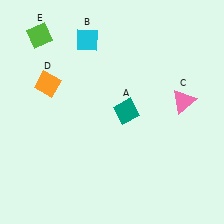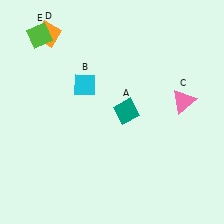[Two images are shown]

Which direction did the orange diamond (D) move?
The orange diamond (D) moved up.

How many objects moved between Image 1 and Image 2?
2 objects moved between the two images.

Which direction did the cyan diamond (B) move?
The cyan diamond (B) moved down.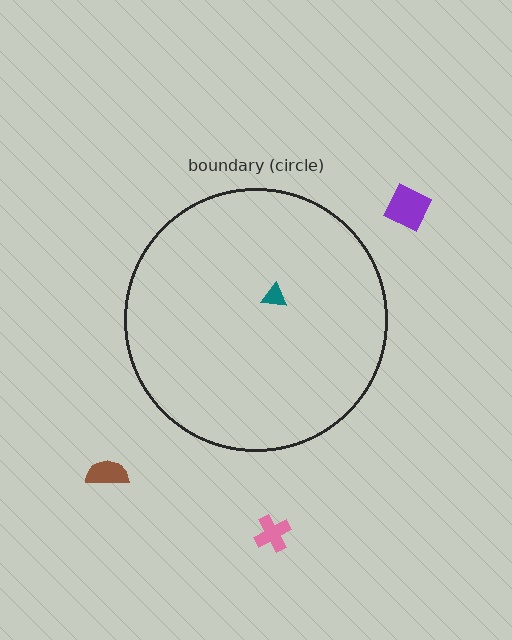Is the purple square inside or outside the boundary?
Outside.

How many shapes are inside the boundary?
1 inside, 3 outside.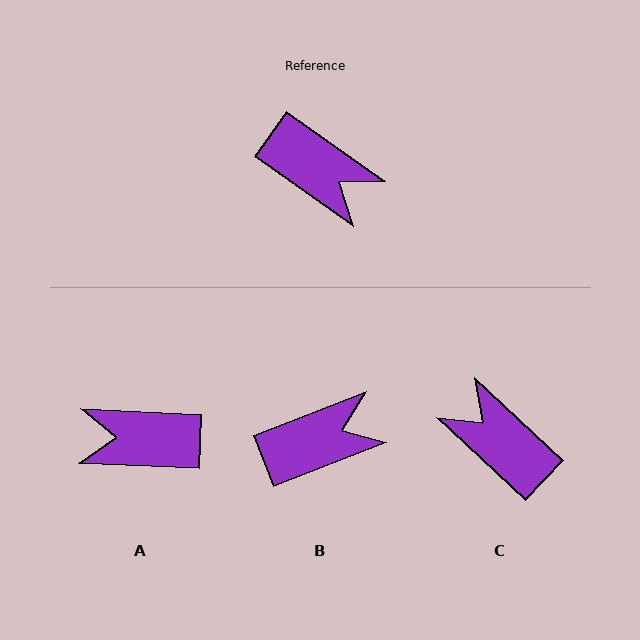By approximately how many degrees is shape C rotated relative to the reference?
Approximately 172 degrees counter-clockwise.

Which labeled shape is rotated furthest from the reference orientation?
C, about 172 degrees away.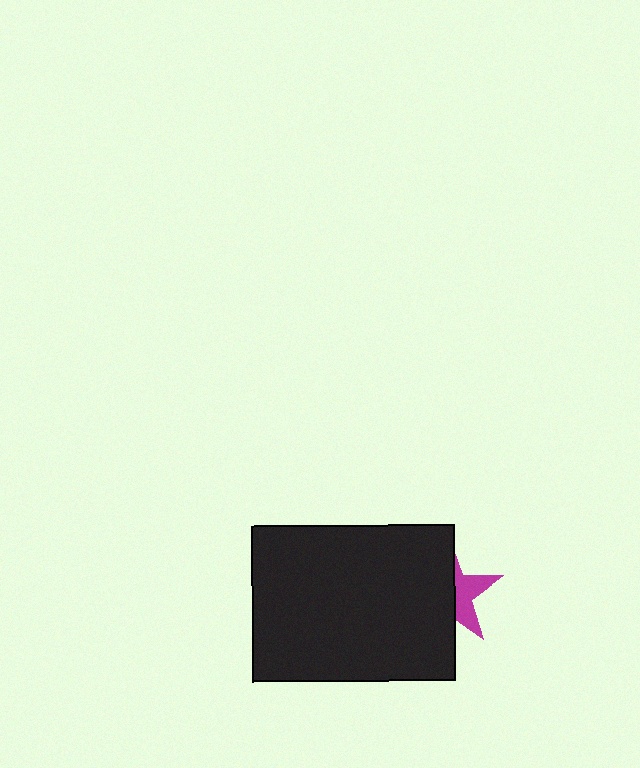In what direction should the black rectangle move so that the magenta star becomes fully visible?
The black rectangle should move left. That is the shortest direction to clear the overlap and leave the magenta star fully visible.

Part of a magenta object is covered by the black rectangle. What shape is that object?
It is a star.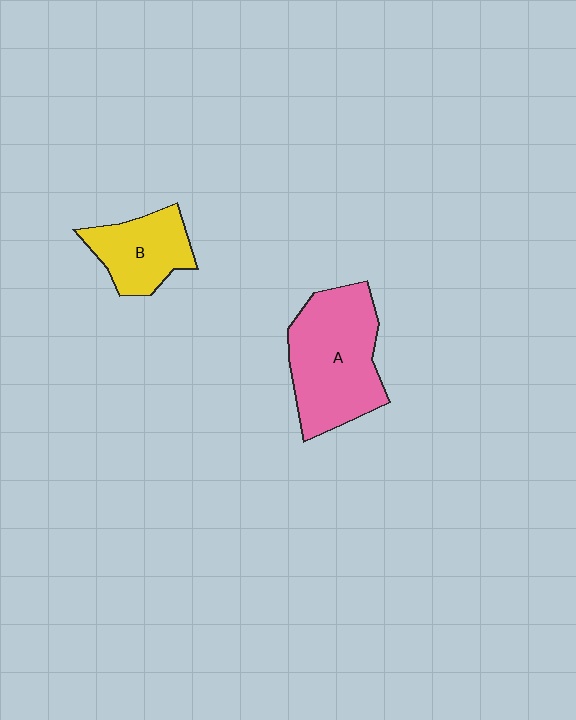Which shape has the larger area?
Shape A (pink).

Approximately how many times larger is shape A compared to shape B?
Approximately 1.8 times.